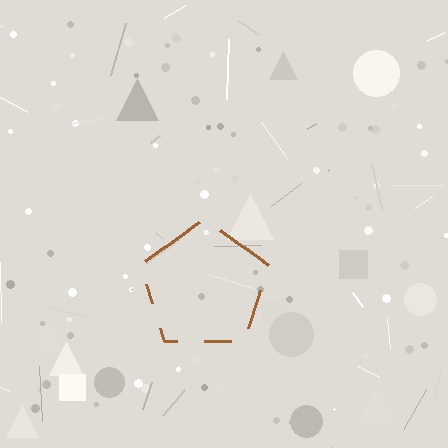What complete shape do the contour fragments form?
The contour fragments form a pentagon.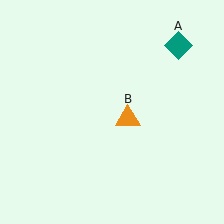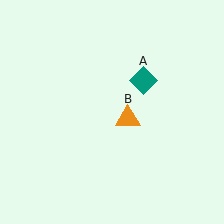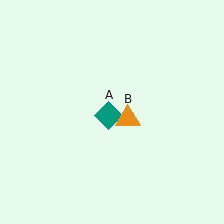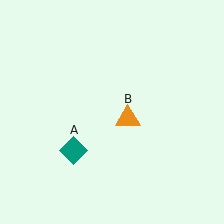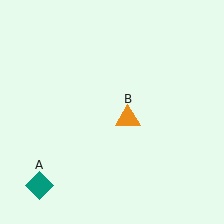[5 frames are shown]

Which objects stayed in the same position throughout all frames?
Orange triangle (object B) remained stationary.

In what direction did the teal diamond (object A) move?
The teal diamond (object A) moved down and to the left.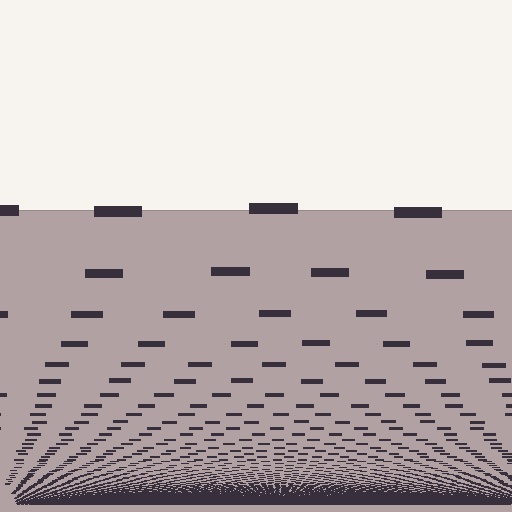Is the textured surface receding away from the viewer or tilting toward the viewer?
The surface appears to tilt toward the viewer. Texture elements get larger and sparser toward the top.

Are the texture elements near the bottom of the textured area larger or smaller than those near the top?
Smaller. The gradient is inverted — elements near the bottom are smaller and denser.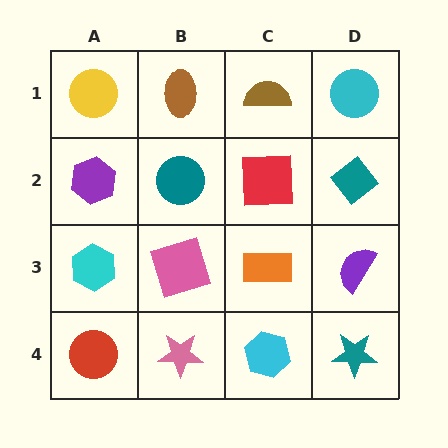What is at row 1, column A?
A yellow circle.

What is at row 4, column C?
A cyan hexagon.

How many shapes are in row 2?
4 shapes.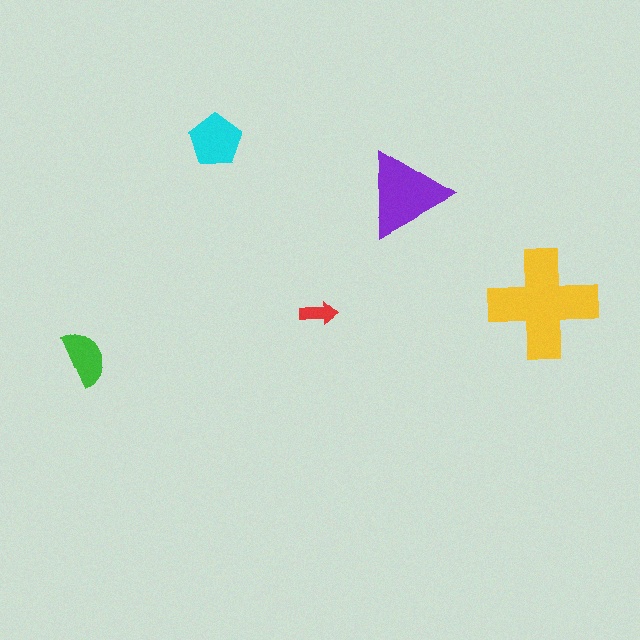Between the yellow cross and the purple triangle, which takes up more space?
The yellow cross.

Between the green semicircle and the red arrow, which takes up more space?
The green semicircle.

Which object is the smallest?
The red arrow.